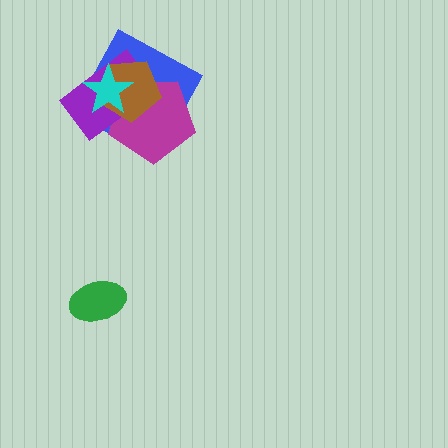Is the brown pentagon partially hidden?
Yes, it is partially covered by another shape.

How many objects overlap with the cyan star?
4 objects overlap with the cyan star.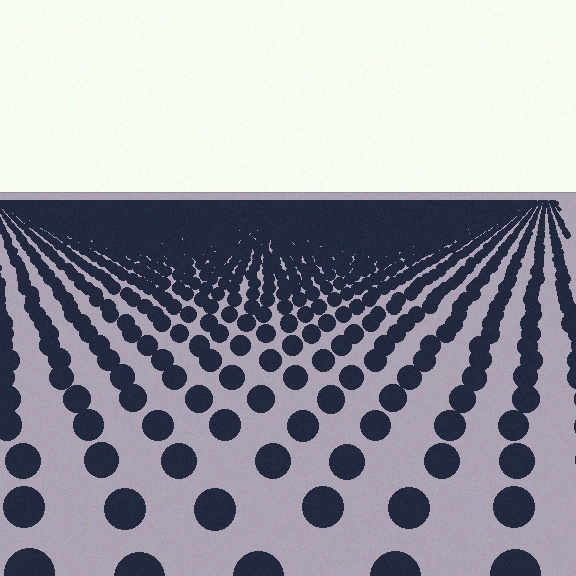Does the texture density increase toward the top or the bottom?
Density increases toward the top.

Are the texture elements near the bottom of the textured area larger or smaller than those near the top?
Larger. Near the bottom, elements are closer to the viewer and appear at a bigger on-screen size.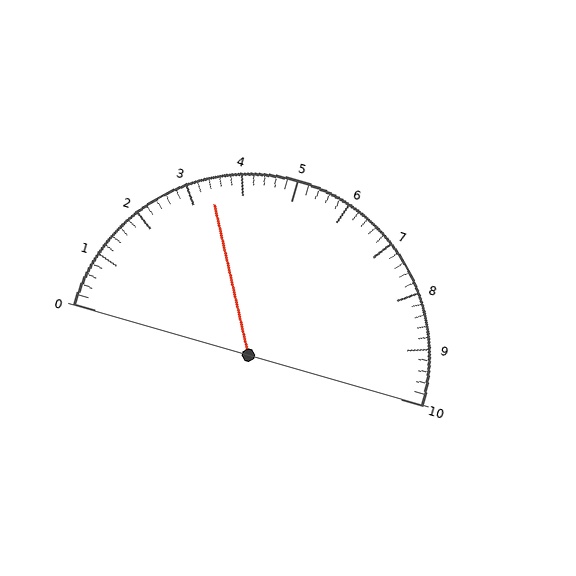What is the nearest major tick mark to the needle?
The nearest major tick mark is 3.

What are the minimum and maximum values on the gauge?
The gauge ranges from 0 to 10.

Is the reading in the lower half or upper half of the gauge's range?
The reading is in the lower half of the range (0 to 10).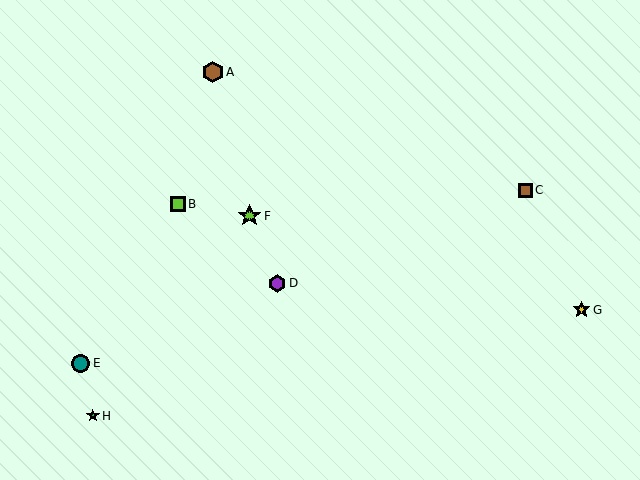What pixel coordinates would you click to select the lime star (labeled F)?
Click at (250, 216) to select the lime star F.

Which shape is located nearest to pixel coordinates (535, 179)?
The brown square (labeled C) at (525, 190) is nearest to that location.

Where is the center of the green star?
The center of the green star is at (93, 416).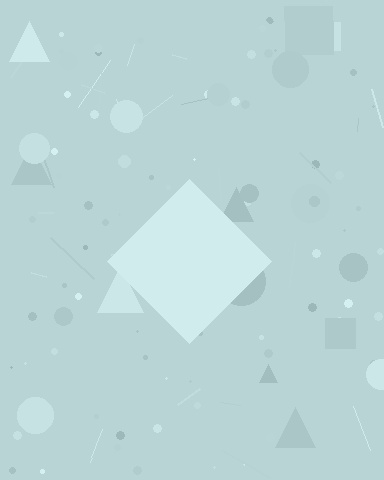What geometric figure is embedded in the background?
A diamond is embedded in the background.